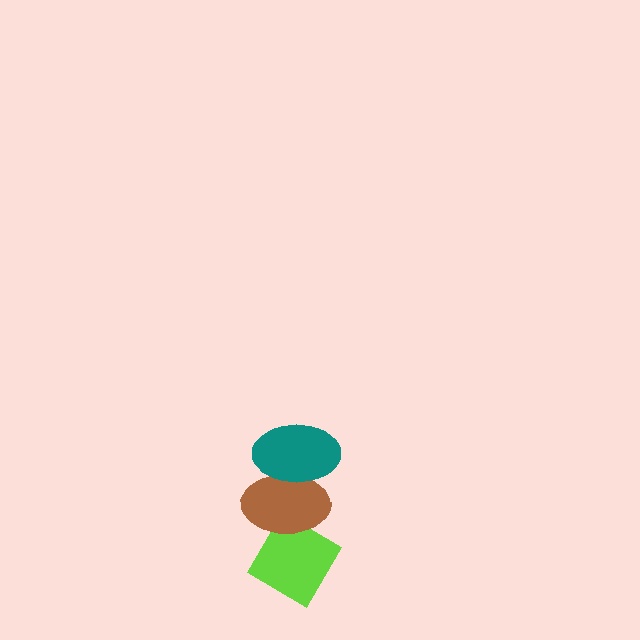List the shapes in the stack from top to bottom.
From top to bottom: the teal ellipse, the brown ellipse, the lime diamond.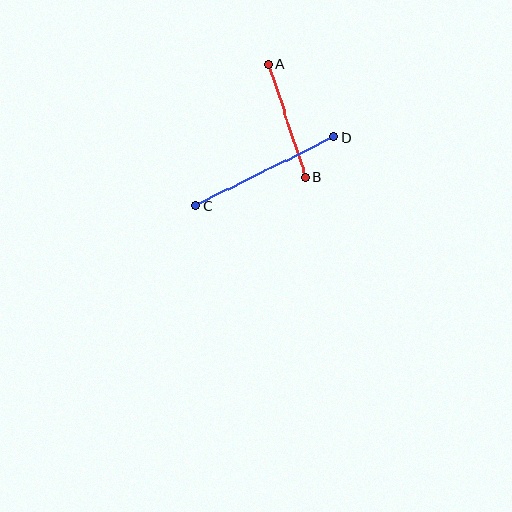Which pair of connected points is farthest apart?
Points C and D are farthest apart.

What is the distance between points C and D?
The distance is approximately 155 pixels.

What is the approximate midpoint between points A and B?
The midpoint is at approximately (287, 121) pixels.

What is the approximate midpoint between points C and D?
The midpoint is at approximately (265, 171) pixels.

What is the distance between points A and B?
The distance is approximately 119 pixels.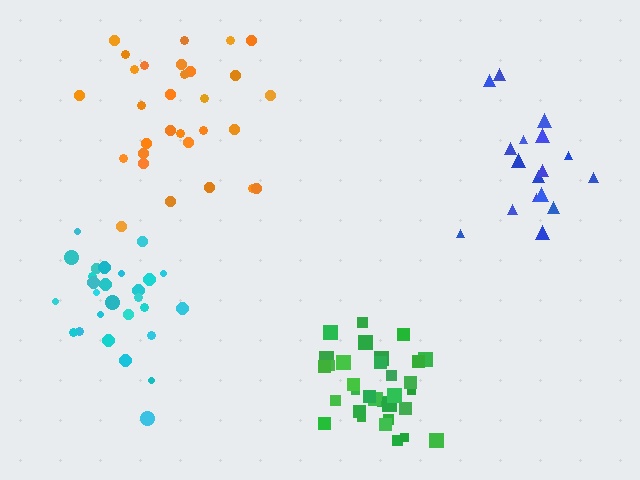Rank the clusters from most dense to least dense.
green, cyan, blue, orange.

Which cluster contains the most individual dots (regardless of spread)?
Green (34).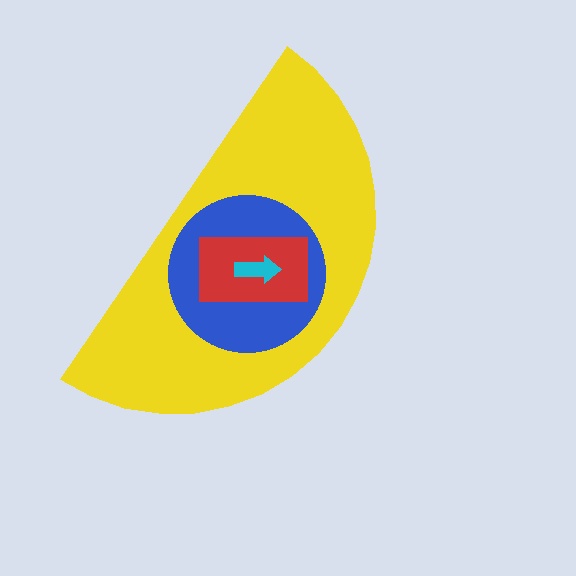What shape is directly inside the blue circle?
The red rectangle.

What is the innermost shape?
The cyan arrow.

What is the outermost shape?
The yellow semicircle.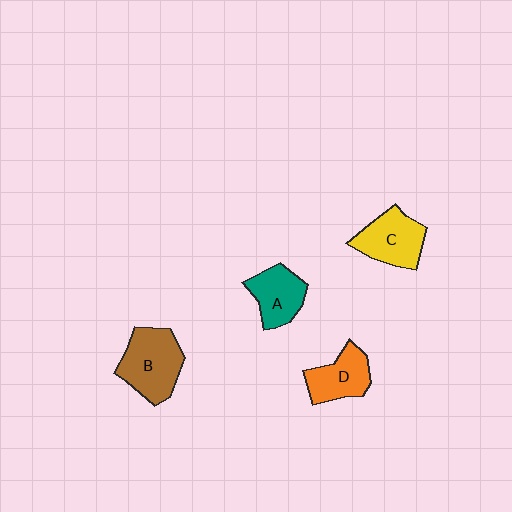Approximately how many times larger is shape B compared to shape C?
Approximately 1.2 times.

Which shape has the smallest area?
Shape A (teal).